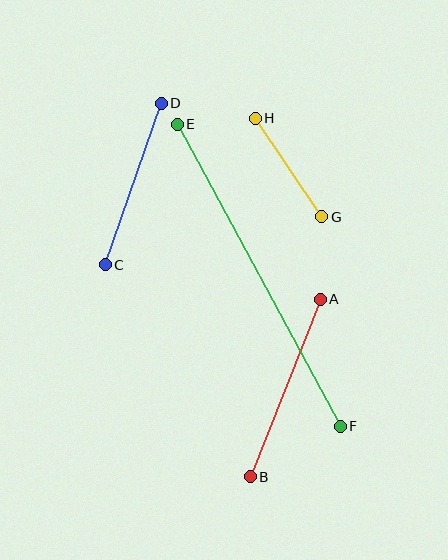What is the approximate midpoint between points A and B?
The midpoint is at approximately (285, 388) pixels.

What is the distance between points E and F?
The distance is approximately 343 pixels.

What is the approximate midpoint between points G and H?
The midpoint is at approximately (288, 167) pixels.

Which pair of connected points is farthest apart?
Points E and F are farthest apart.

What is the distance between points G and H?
The distance is approximately 119 pixels.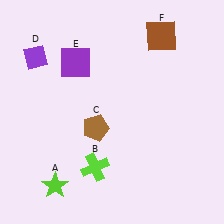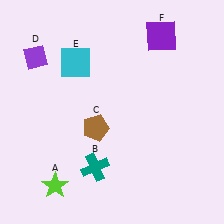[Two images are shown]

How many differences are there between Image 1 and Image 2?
There are 3 differences between the two images.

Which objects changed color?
B changed from lime to teal. E changed from purple to cyan. F changed from brown to purple.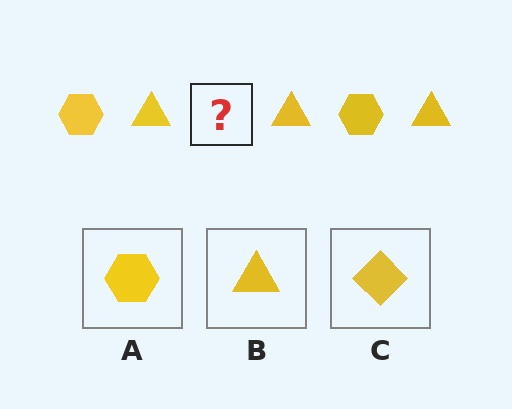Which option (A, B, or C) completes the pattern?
A.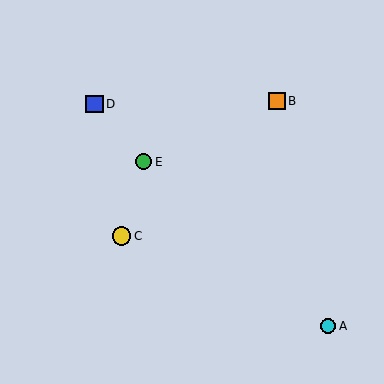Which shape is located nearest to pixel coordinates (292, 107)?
The orange square (labeled B) at (277, 101) is nearest to that location.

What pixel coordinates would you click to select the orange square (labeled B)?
Click at (277, 101) to select the orange square B.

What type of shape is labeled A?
Shape A is a cyan circle.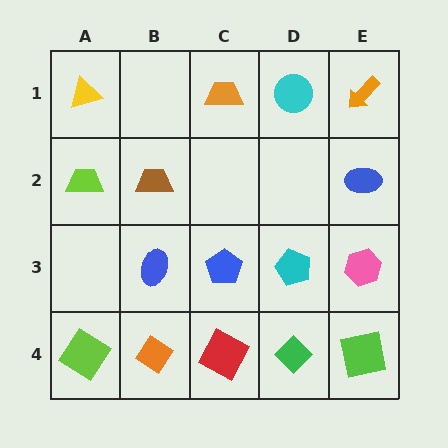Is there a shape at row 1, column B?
No, that cell is empty.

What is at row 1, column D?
A cyan circle.